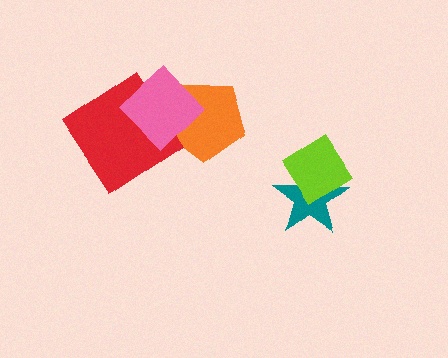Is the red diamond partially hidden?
Yes, it is partially covered by another shape.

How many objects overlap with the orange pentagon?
1 object overlaps with the orange pentagon.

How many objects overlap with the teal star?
1 object overlaps with the teal star.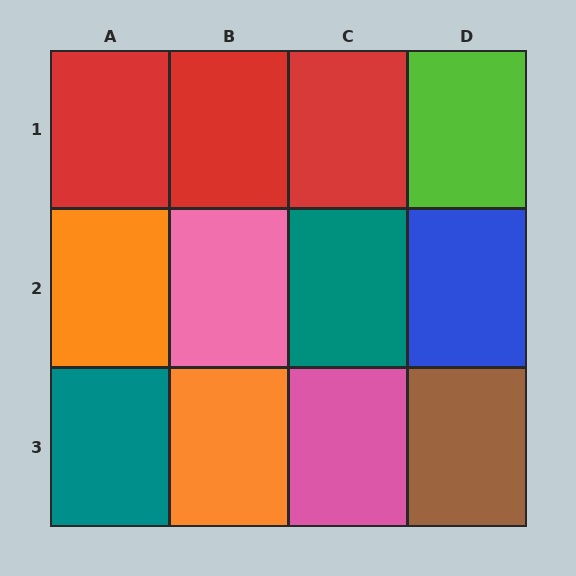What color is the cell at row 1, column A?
Red.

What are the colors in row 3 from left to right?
Teal, orange, pink, brown.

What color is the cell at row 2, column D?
Blue.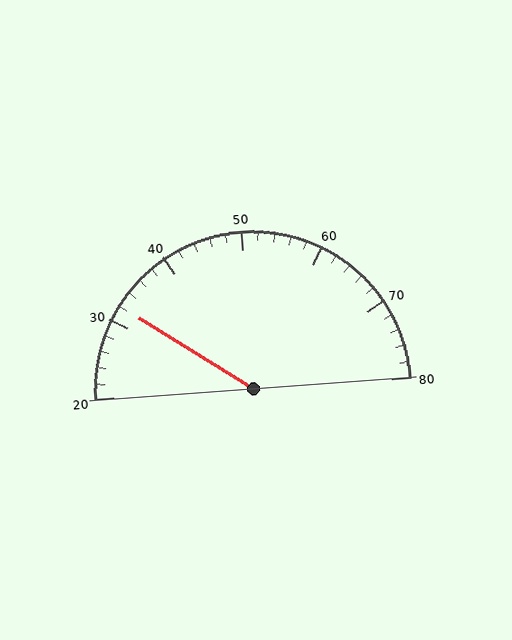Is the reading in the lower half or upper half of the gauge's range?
The reading is in the lower half of the range (20 to 80).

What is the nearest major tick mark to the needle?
The nearest major tick mark is 30.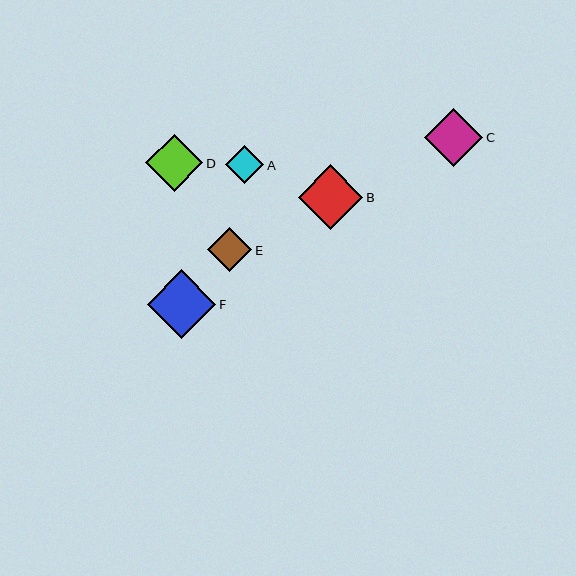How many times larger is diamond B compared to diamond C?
Diamond B is approximately 1.1 times the size of diamond C.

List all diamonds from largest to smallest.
From largest to smallest: F, B, C, D, E, A.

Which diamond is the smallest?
Diamond A is the smallest with a size of approximately 38 pixels.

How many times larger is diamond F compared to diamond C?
Diamond F is approximately 1.2 times the size of diamond C.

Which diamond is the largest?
Diamond F is the largest with a size of approximately 69 pixels.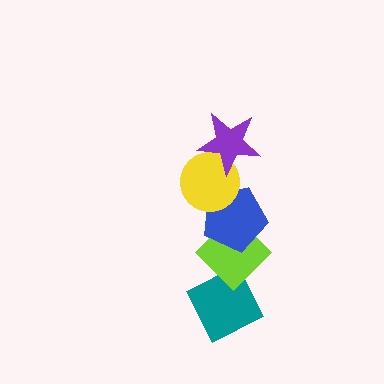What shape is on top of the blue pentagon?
The yellow circle is on top of the blue pentagon.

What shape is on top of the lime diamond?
The blue pentagon is on top of the lime diamond.